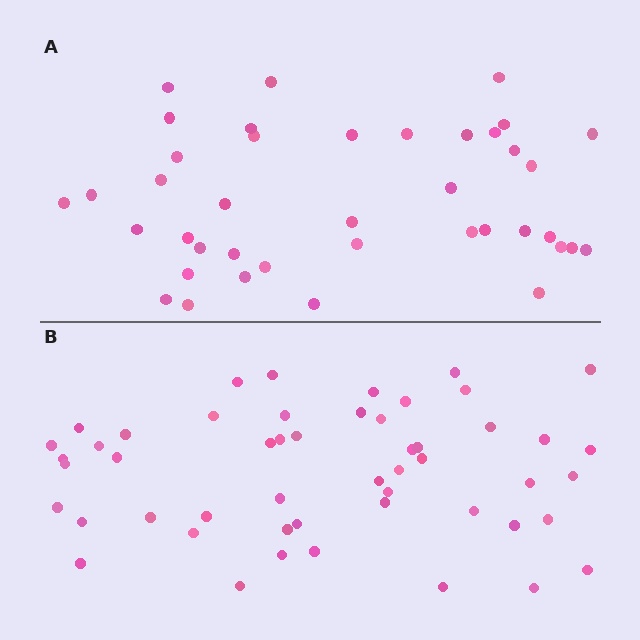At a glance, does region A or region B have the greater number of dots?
Region B (the bottom region) has more dots.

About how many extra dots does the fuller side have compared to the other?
Region B has roughly 12 or so more dots than region A.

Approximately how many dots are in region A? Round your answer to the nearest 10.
About 40 dots.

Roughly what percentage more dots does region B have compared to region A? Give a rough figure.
About 30% more.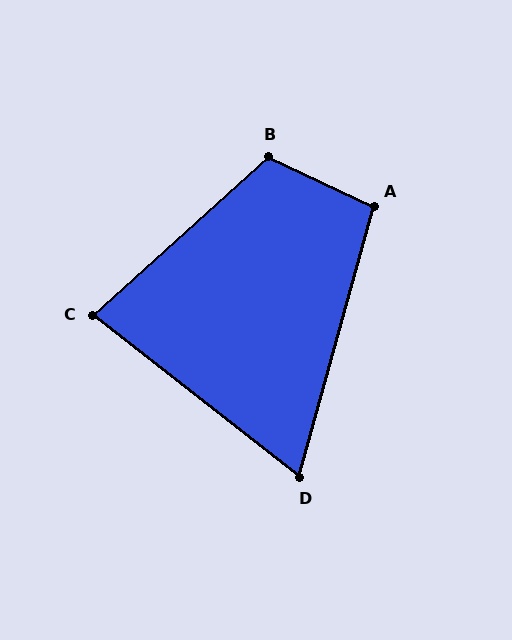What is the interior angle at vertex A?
Approximately 100 degrees (obtuse).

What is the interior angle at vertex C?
Approximately 80 degrees (acute).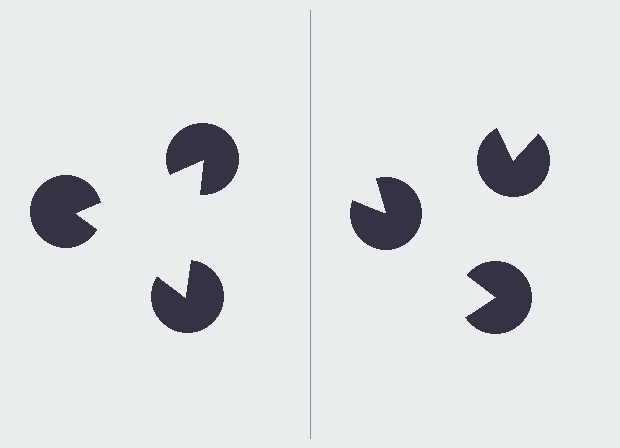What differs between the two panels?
The pac-man discs are positioned identically on both sides; only the wedge orientations differ. On the left they align to a triangle; on the right they are misaligned.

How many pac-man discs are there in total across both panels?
6 — 3 on each side.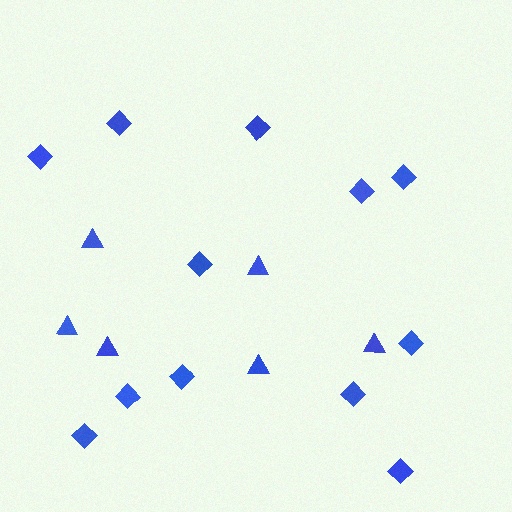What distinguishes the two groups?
There are 2 groups: one group of diamonds (12) and one group of triangles (6).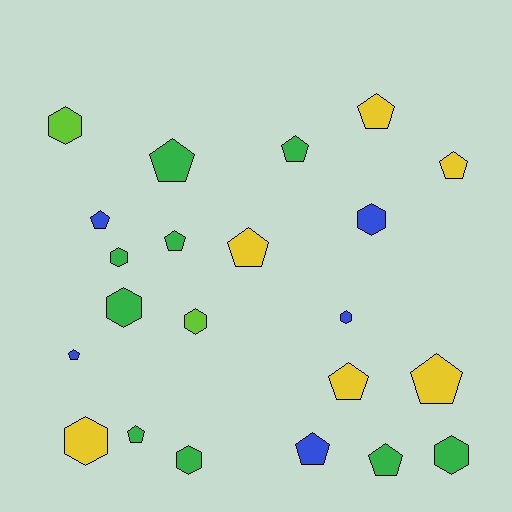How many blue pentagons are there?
There are 3 blue pentagons.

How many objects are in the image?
There are 22 objects.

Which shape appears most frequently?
Pentagon, with 13 objects.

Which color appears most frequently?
Green, with 9 objects.